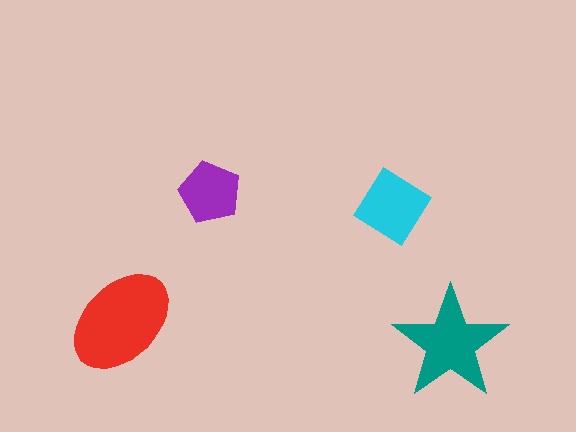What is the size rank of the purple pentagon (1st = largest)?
4th.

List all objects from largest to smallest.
The red ellipse, the teal star, the cyan diamond, the purple pentagon.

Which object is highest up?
The purple pentagon is topmost.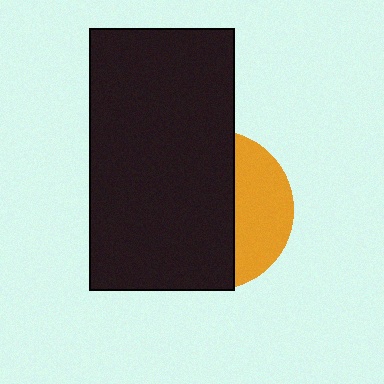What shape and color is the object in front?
The object in front is a black rectangle.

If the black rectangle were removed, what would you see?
You would see the complete orange circle.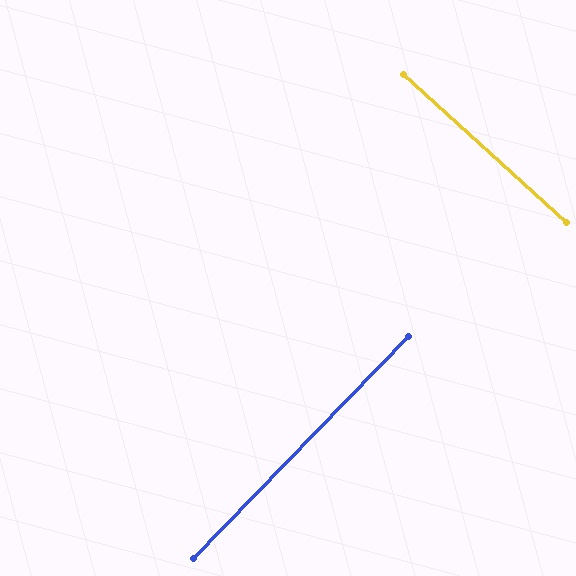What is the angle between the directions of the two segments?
Approximately 88 degrees.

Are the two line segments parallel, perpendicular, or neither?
Perpendicular — they meet at approximately 88°.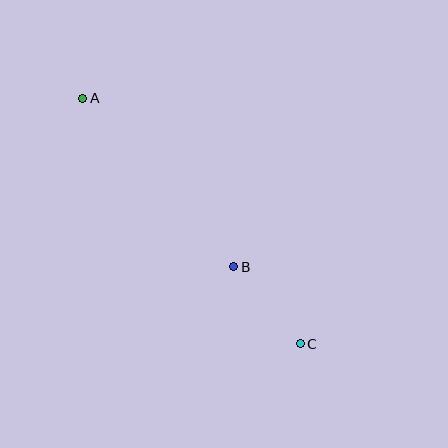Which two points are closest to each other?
Points B and C are closest to each other.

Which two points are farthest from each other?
Points A and C are farthest from each other.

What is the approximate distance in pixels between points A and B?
The distance between A and B is approximately 226 pixels.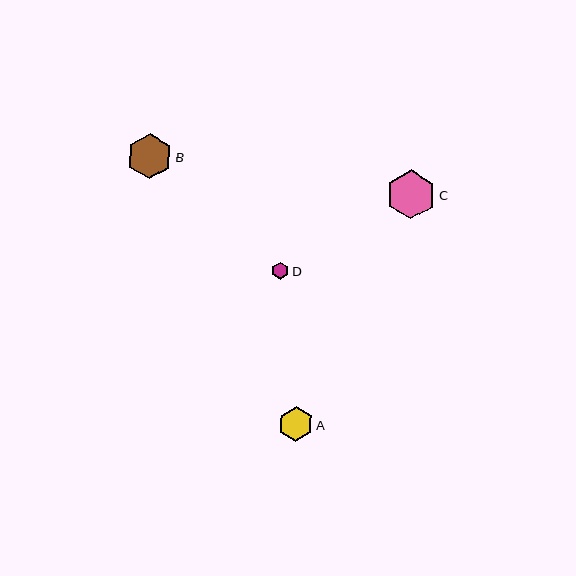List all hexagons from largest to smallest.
From largest to smallest: C, B, A, D.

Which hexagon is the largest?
Hexagon C is the largest with a size of approximately 49 pixels.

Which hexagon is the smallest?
Hexagon D is the smallest with a size of approximately 17 pixels.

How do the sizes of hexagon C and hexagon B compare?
Hexagon C and hexagon B are approximately the same size.